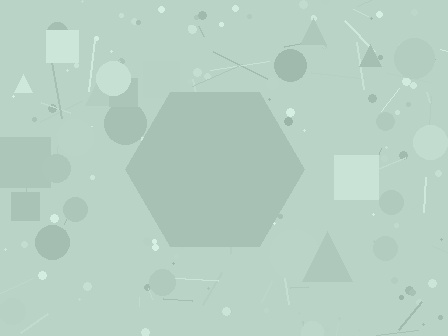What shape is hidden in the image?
A hexagon is hidden in the image.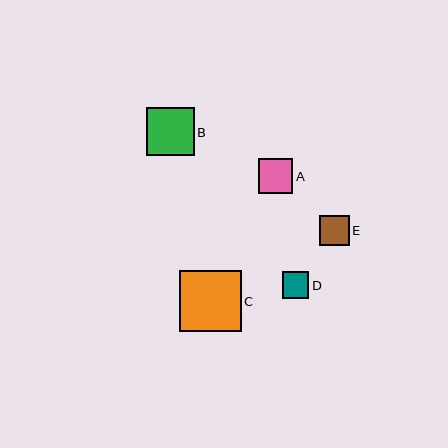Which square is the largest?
Square C is the largest with a size of approximately 62 pixels.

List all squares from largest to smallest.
From largest to smallest: C, B, A, E, D.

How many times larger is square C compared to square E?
Square C is approximately 2.0 times the size of square E.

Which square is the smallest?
Square D is the smallest with a size of approximately 27 pixels.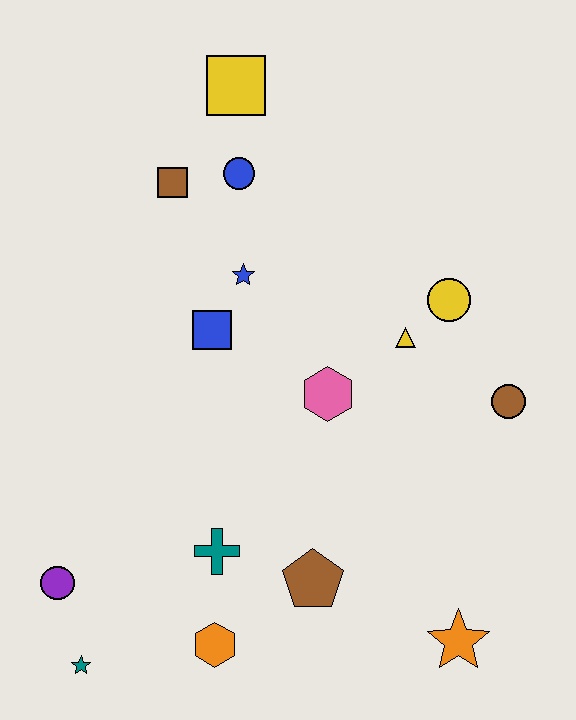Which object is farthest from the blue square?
The orange star is farthest from the blue square.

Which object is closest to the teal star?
The purple circle is closest to the teal star.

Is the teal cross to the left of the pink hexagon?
Yes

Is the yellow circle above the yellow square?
No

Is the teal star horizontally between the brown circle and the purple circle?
Yes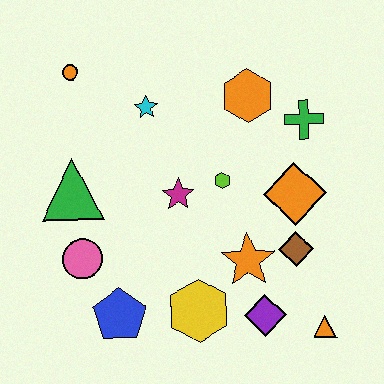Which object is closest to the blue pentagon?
The pink circle is closest to the blue pentagon.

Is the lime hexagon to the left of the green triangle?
No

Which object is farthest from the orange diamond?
The orange circle is farthest from the orange diamond.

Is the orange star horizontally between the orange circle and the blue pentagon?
No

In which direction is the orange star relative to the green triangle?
The orange star is to the right of the green triangle.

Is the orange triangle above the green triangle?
No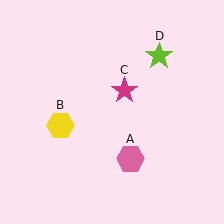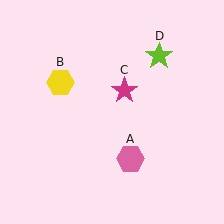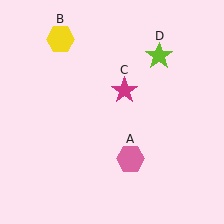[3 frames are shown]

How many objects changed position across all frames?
1 object changed position: yellow hexagon (object B).